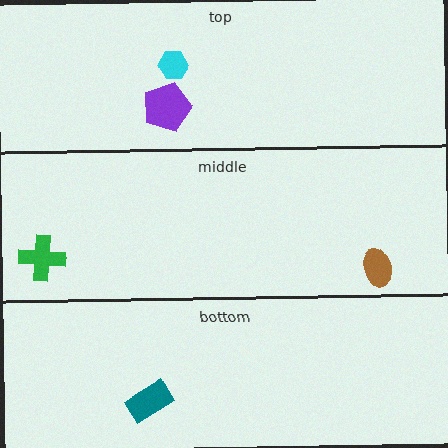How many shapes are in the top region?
2.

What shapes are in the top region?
The purple pentagon, the cyan hexagon.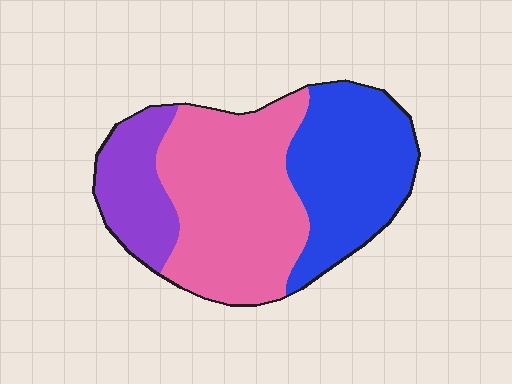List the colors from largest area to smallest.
From largest to smallest: pink, blue, purple.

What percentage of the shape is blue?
Blue takes up about one third (1/3) of the shape.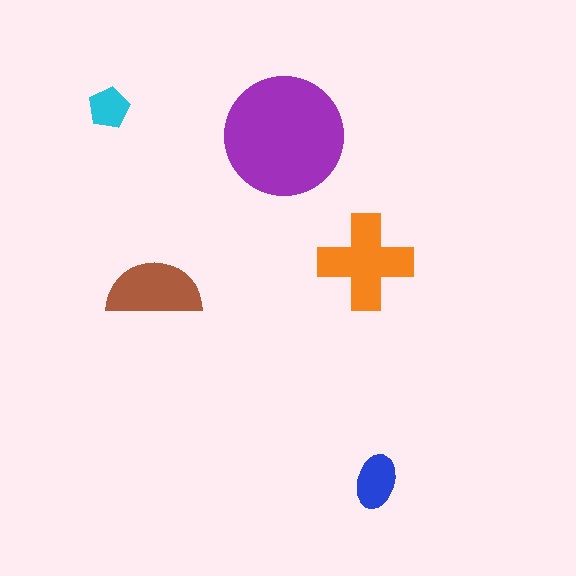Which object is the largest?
The purple circle.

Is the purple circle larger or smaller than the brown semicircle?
Larger.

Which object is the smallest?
The cyan pentagon.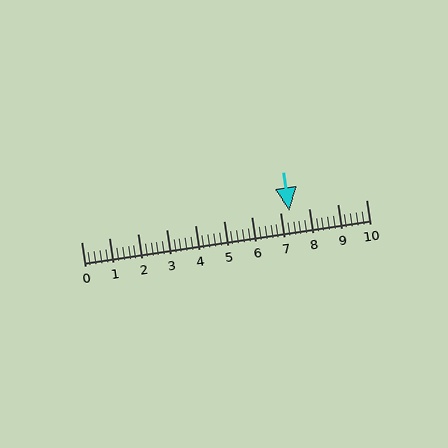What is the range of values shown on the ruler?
The ruler shows values from 0 to 10.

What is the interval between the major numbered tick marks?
The major tick marks are spaced 1 units apart.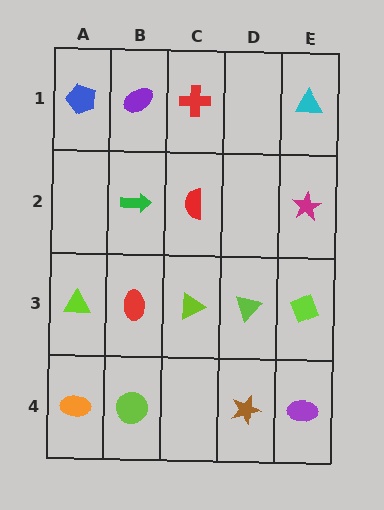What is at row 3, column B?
A red ellipse.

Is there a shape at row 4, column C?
No, that cell is empty.